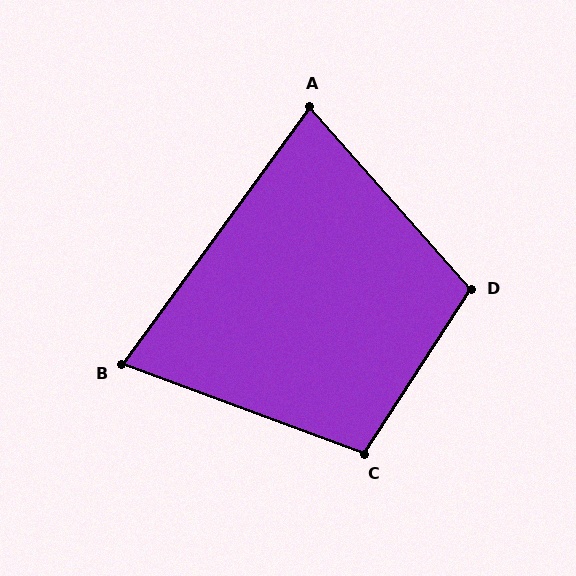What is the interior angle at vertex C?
Approximately 102 degrees (obtuse).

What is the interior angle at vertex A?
Approximately 78 degrees (acute).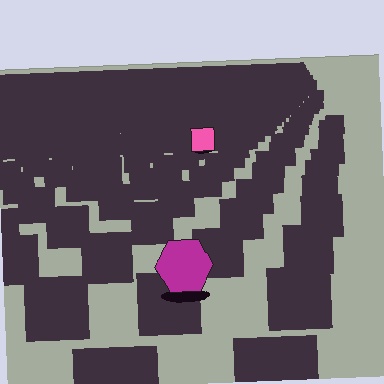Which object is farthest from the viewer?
The pink square is farthest from the viewer. It appears smaller and the ground texture around it is denser.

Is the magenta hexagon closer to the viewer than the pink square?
Yes. The magenta hexagon is closer — you can tell from the texture gradient: the ground texture is coarser near it.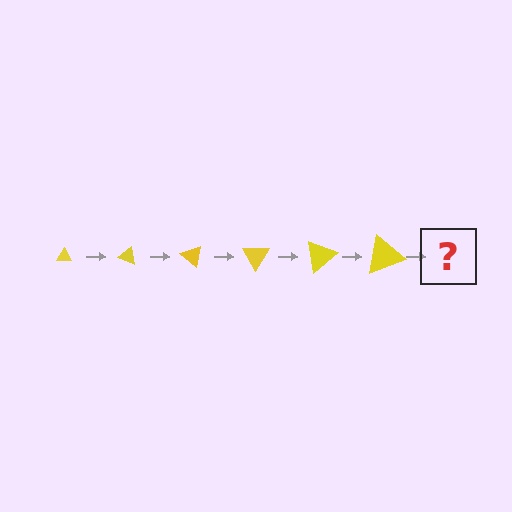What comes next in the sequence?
The next element should be a triangle, larger than the previous one and rotated 120 degrees from the start.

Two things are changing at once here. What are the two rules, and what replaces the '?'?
The two rules are that the triangle grows larger each step and it rotates 20 degrees each step. The '?' should be a triangle, larger than the previous one and rotated 120 degrees from the start.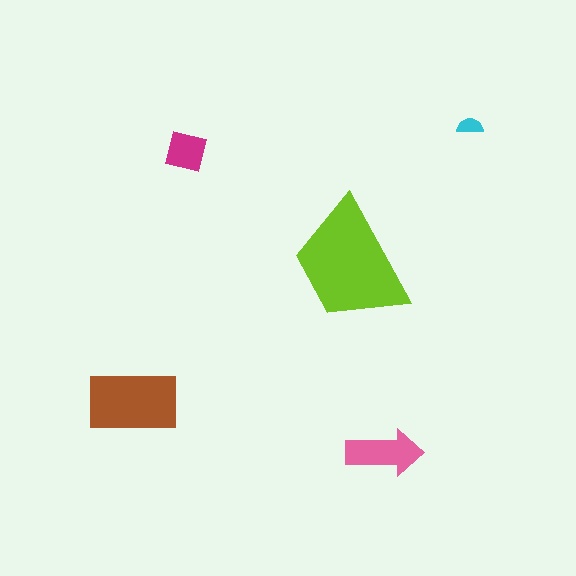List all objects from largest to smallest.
The lime trapezoid, the brown rectangle, the pink arrow, the magenta square, the cyan semicircle.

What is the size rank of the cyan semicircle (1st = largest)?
5th.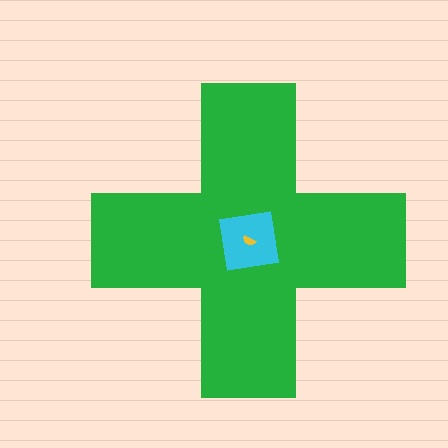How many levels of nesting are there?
3.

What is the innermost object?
The yellow semicircle.